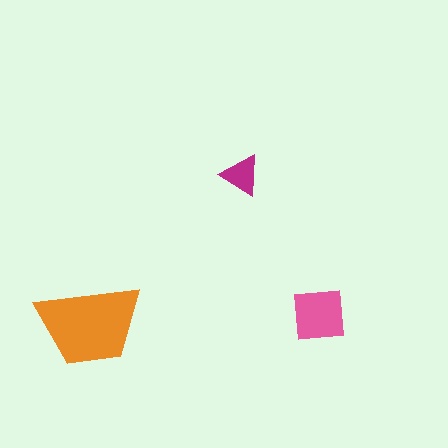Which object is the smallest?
The magenta triangle.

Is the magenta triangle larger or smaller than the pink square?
Smaller.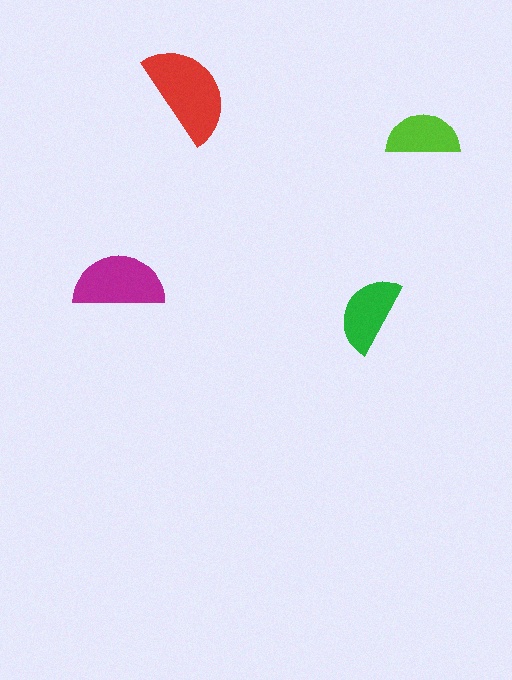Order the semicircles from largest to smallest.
the red one, the magenta one, the green one, the lime one.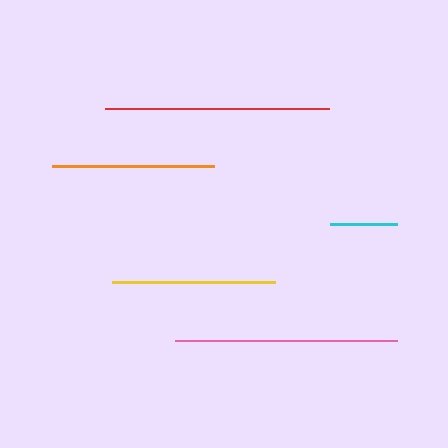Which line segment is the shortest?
The cyan line is the shortest at approximately 67 pixels.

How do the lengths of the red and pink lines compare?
The red and pink lines are approximately the same length.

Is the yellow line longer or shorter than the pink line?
The pink line is longer than the yellow line.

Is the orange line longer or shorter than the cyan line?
The orange line is longer than the cyan line.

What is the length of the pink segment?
The pink segment is approximately 222 pixels long.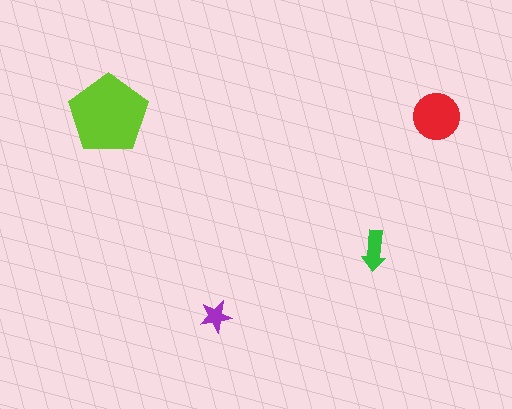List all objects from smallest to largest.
The purple star, the green arrow, the red circle, the lime pentagon.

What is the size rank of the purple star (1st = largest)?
4th.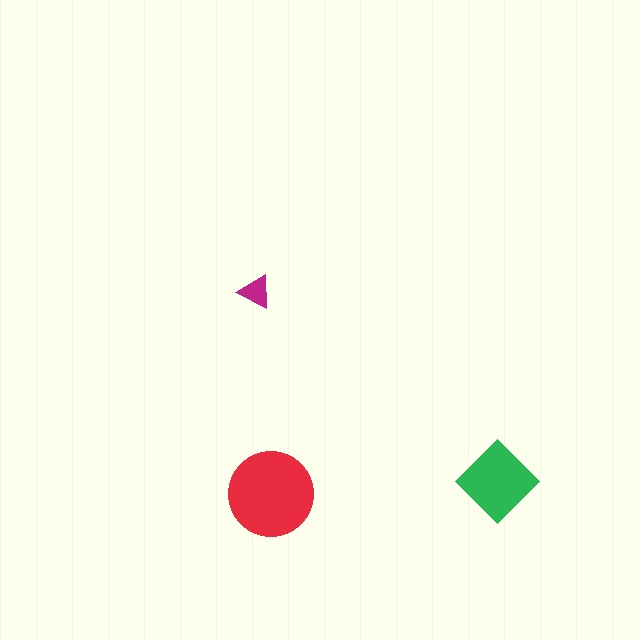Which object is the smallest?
The magenta triangle.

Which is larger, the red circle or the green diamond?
The red circle.